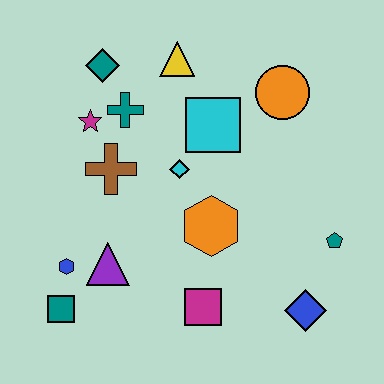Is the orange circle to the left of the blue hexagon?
No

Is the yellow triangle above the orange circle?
Yes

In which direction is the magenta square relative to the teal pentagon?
The magenta square is to the left of the teal pentagon.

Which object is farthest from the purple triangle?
The orange circle is farthest from the purple triangle.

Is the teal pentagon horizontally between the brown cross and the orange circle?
No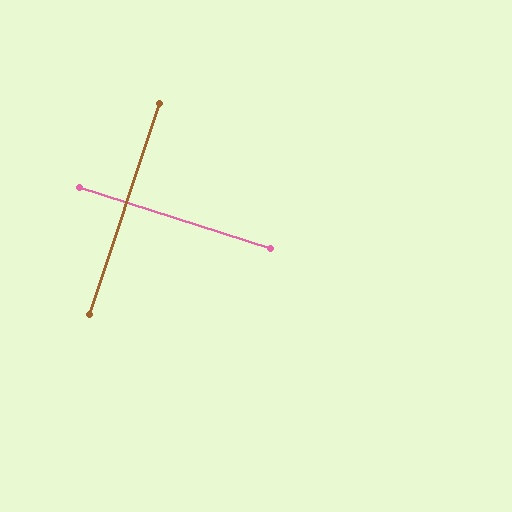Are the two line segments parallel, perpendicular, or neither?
Perpendicular — they meet at approximately 89°.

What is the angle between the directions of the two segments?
Approximately 89 degrees.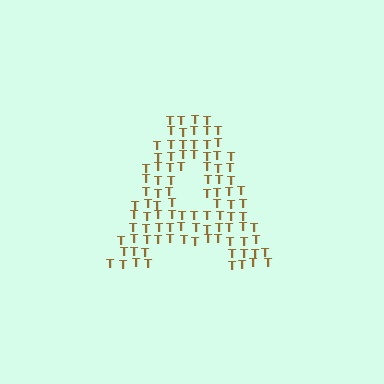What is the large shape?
The large shape is the letter A.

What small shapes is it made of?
It is made of small letter T's.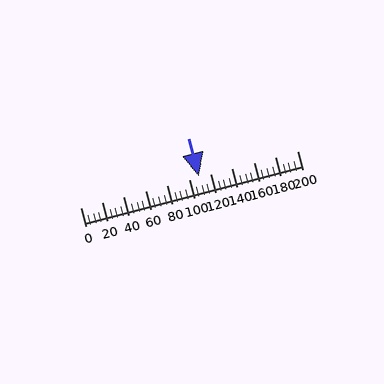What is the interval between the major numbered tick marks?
The major tick marks are spaced 20 units apart.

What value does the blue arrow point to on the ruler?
The blue arrow points to approximately 110.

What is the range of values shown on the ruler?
The ruler shows values from 0 to 200.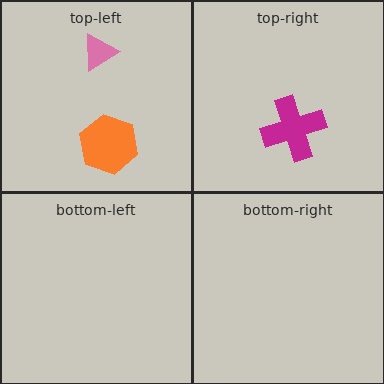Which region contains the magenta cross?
The top-right region.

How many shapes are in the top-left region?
2.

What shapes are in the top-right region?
The magenta cross.